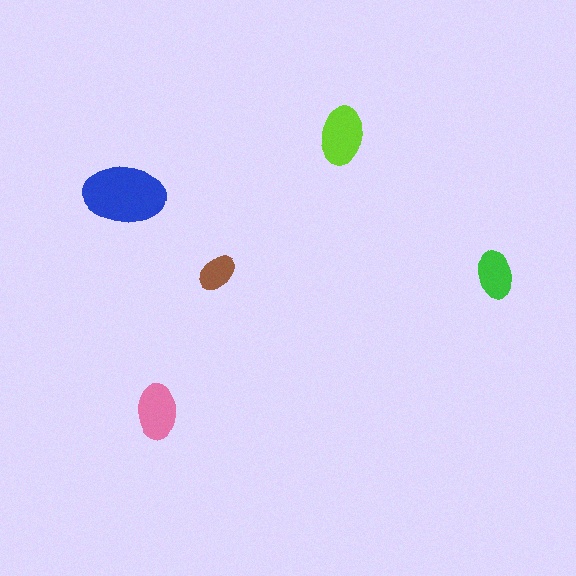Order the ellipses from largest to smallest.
the blue one, the lime one, the pink one, the green one, the brown one.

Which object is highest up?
The lime ellipse is topmost.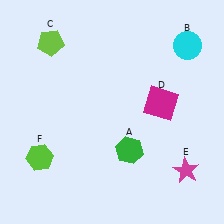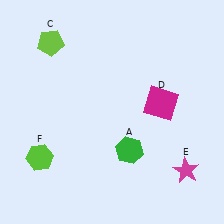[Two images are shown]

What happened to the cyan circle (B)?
The cyan circle (B) was removed in Image 2. It was in the top-right area of Image 1.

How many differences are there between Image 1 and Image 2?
There is 1 difference between the two images.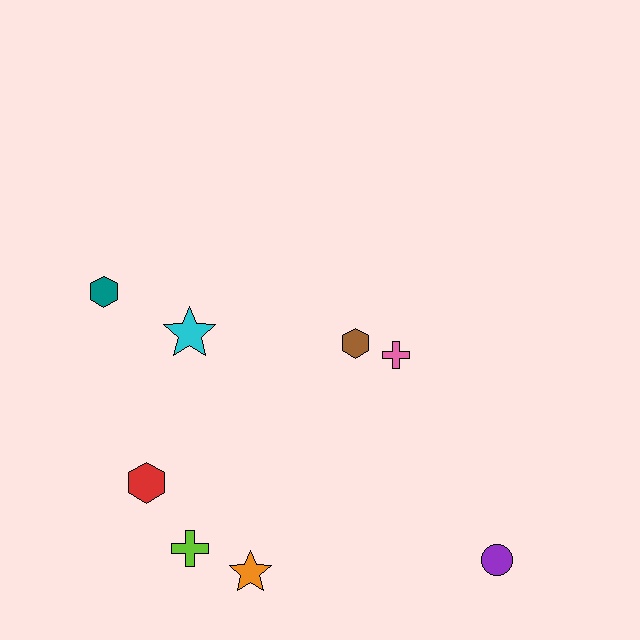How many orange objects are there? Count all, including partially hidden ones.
There is 1 orange object.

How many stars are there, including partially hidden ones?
There are 2 stars.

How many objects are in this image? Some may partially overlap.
There are 8 objects.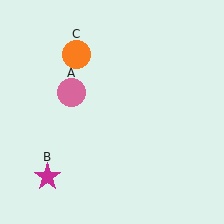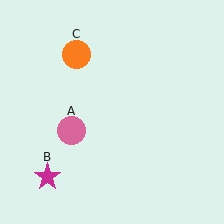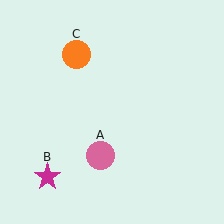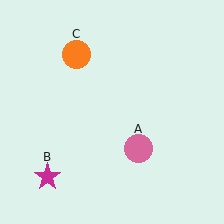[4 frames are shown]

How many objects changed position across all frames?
1 object changed position: pink circle (object A).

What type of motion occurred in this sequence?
The pink circle (object A) rotated counterclockwise around the center of the scene.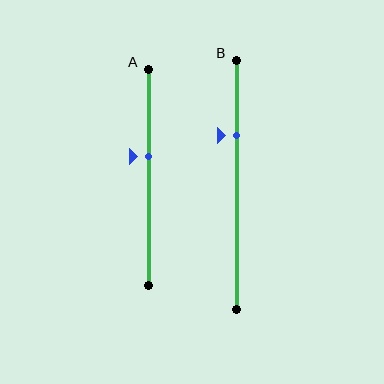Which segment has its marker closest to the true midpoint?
Segment A has its marker closest to the true midpoint.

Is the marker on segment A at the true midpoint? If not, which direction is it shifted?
No, the marker on segment A is shifted upward by about 10% of the segment length.